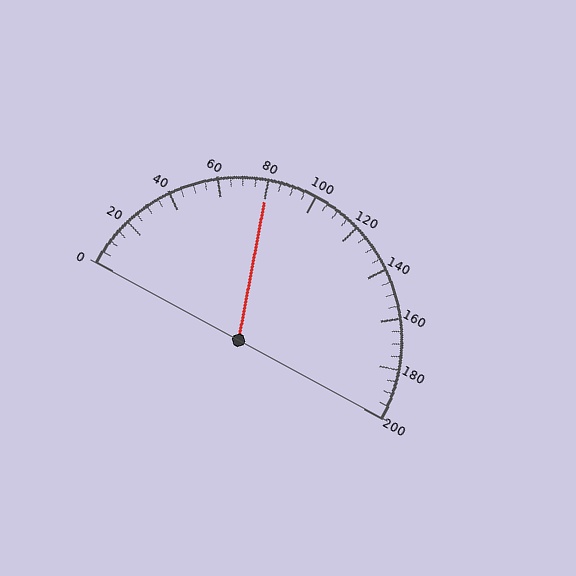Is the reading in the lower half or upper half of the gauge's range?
The reading is in the lower half of the range (0 to 200).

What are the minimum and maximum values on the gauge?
The gauge ranges from 0 to 200.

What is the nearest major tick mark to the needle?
The nearest major tick mark is 80.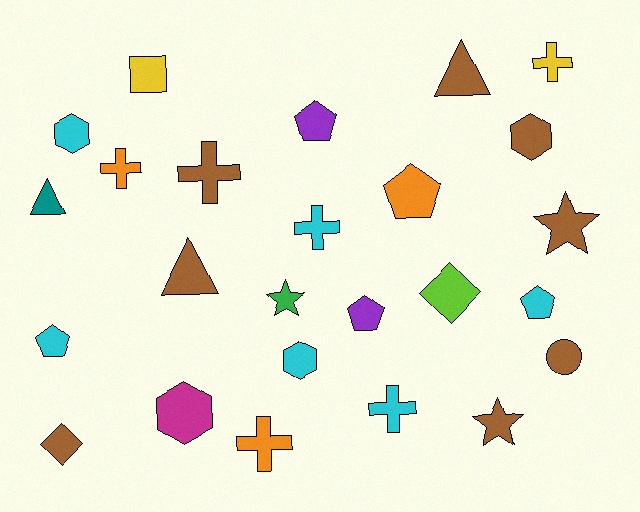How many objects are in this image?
There are 25 objects.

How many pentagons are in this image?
There are 5 pentagons.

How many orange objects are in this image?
There are 3 orange objects.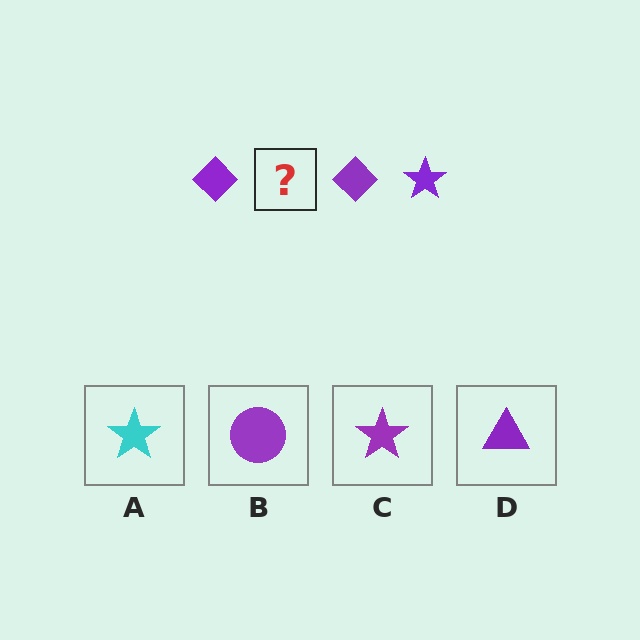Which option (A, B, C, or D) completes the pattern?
C.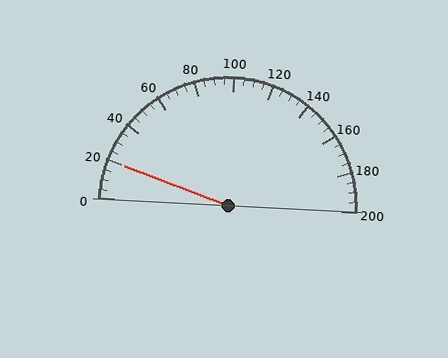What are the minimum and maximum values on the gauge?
The gauge ranges from 0 to 200.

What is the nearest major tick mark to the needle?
The nearest major tick mark is 20.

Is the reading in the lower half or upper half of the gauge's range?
The reading is in the lower half of the range (0 to 200).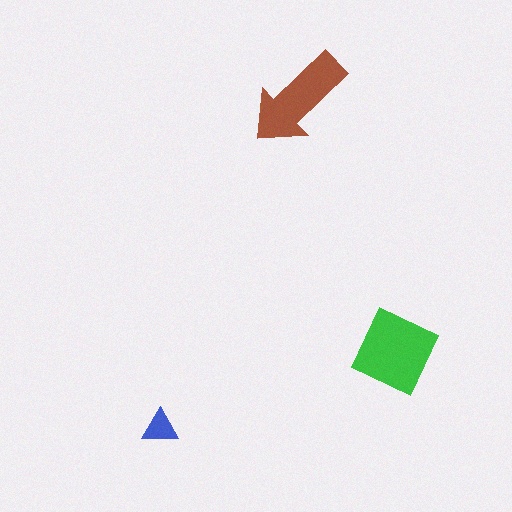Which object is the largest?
The green diamond.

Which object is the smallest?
The blue triangle.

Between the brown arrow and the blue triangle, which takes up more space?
The brown arrow.